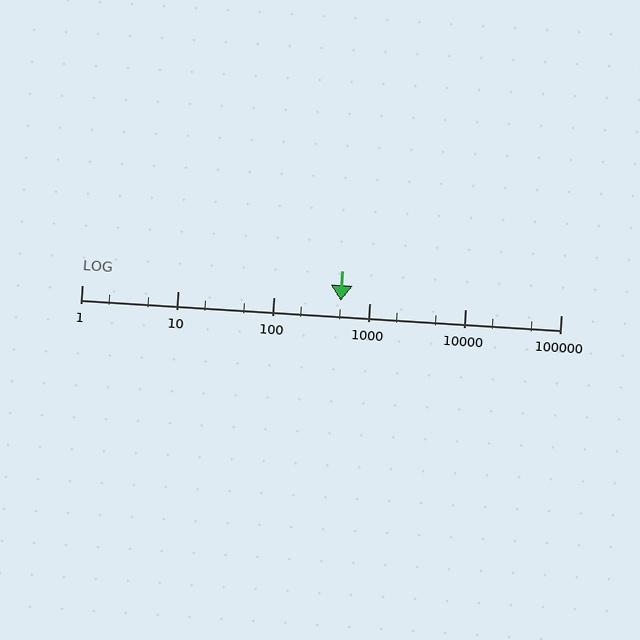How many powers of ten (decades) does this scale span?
The scale spans 5 decades, from 1 to 100000.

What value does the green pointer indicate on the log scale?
The pointer indicates approximately 510.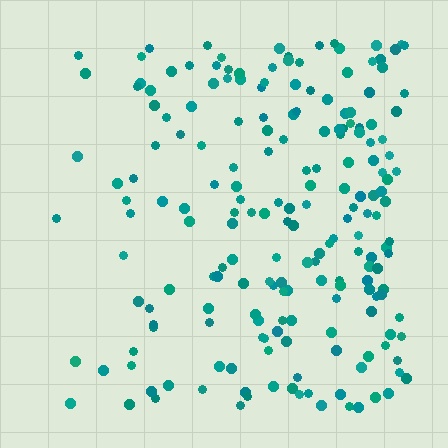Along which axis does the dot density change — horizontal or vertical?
Horizontal.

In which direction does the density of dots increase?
From left to right, with the right side densest.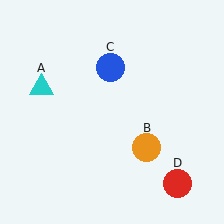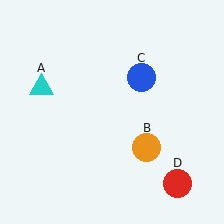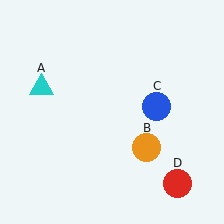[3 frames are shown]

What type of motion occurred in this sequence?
The blue circle (object C) rotated clockwise around the center of the scene.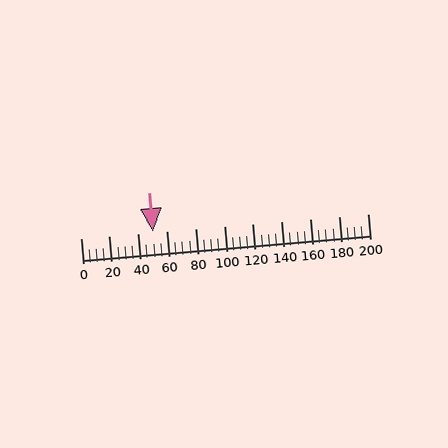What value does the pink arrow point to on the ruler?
The pink arrow points to approximately 50.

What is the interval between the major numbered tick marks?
The major tick marks are spaced 20 units apart.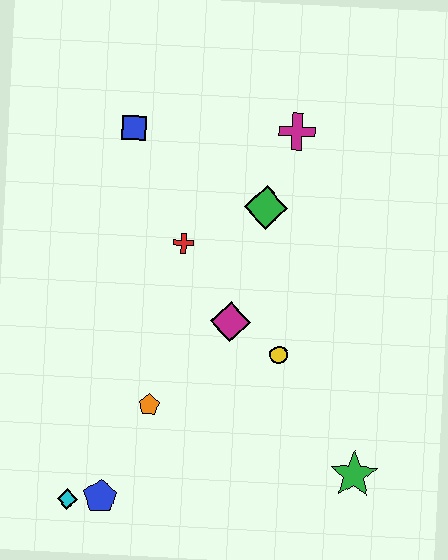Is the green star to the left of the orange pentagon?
No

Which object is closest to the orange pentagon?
The blue pentagon is closest to the orange pentagon.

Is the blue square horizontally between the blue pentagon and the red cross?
Yes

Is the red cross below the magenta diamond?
No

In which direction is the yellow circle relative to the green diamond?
The yellow circle is below the green diamond.